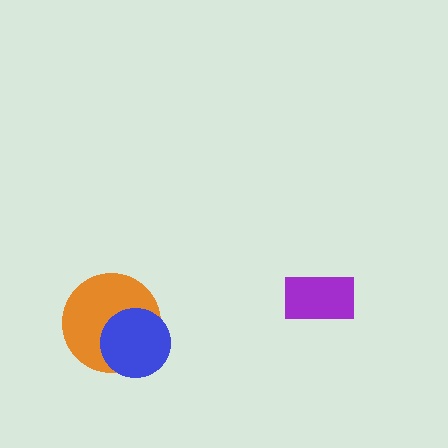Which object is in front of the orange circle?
The blue circle is in front of the orange circle.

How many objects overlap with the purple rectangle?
0 objects overlap with the purple rectangle.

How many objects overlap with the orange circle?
1 object overlaps with the orange circle.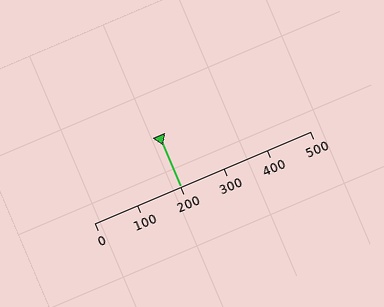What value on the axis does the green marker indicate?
The marker indicates approximately 200.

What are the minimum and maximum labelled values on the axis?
The axis runs from 0 to 500.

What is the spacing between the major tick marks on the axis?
The major ticks are spaced 100 apart.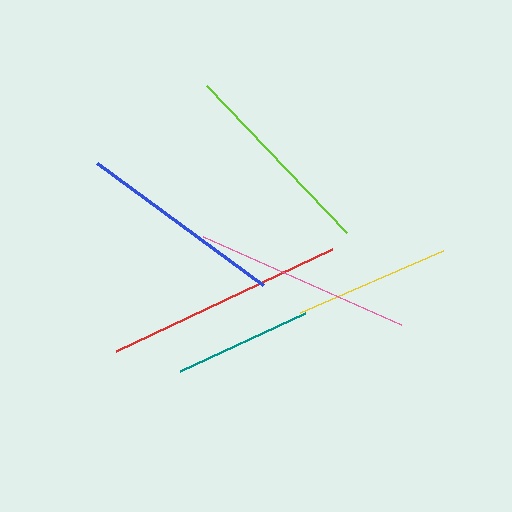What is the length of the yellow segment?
The yellow segment is approximately 156 pixels long.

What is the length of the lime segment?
The lime segment is approximately 202 pixels long.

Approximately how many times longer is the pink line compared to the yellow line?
The pink line is approximately 1.4 times the length of the yellow line.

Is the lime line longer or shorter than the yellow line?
The lime line is longer than the yellow line.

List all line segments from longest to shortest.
From longest to shortest: red, pink, blue, lime, yellow, teal.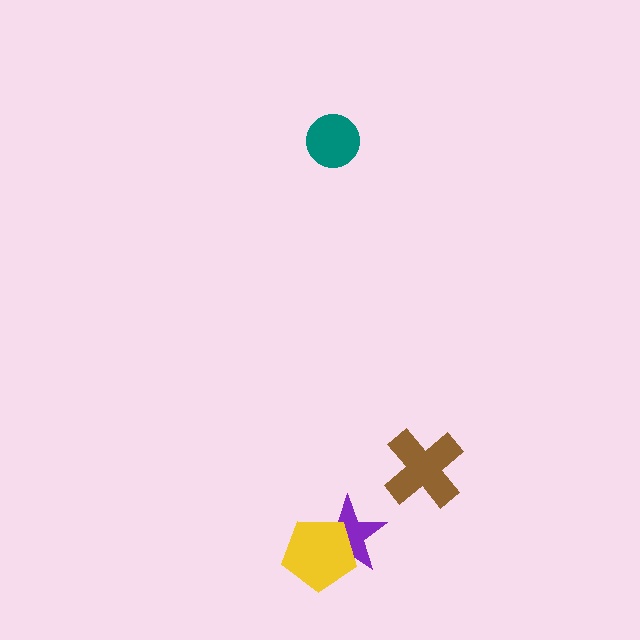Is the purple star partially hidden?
Yes, it is partially covered by another shape.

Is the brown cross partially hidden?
No, no other shape covers it.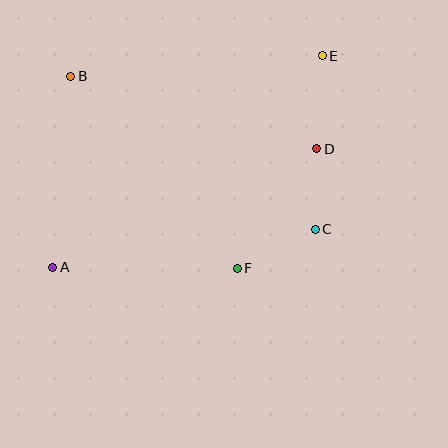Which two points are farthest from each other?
Points A and E are farthest from each other.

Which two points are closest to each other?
Points C and D are closest to each other.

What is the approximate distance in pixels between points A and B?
The distance between A and B is approximately 192 pixels.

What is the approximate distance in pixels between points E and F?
The distance between E and F is approximately 229 pixels.